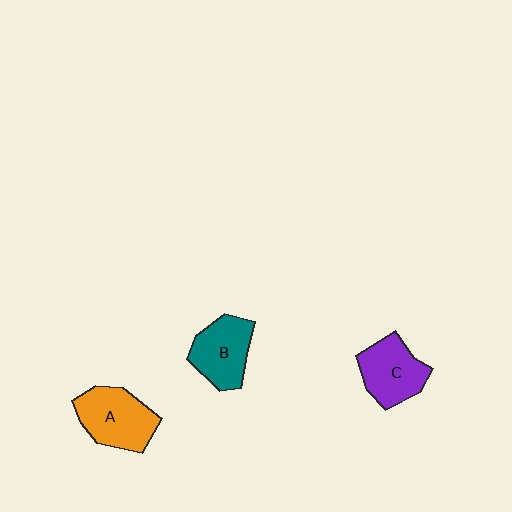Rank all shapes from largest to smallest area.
From largest to smallest: A (orange), C (purple), B (teal).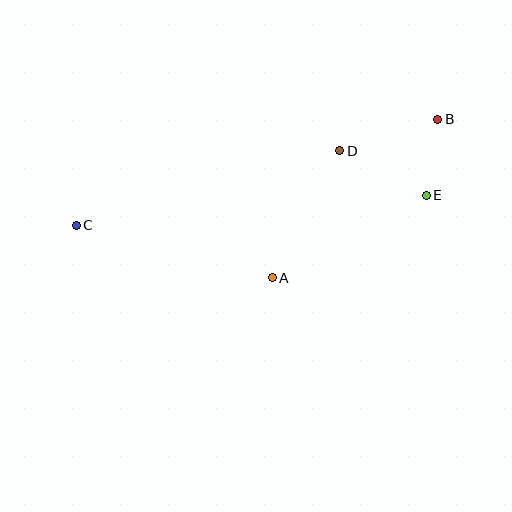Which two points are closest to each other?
Points B and E are closest to each other.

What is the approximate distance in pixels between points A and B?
The distance between A and B is approximately 229 pixels.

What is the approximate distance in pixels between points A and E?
The distance between A and E is approximately 175 pixels.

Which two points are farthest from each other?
Points B and C are farthest from each other.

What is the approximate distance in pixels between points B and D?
The distance between B and D is approximately 103 pixels.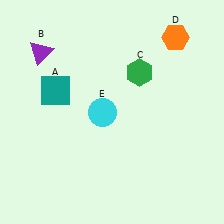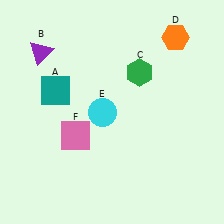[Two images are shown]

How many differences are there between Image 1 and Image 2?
There is 1 difference between the two images.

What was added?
A pink square (F) was added in Image 2.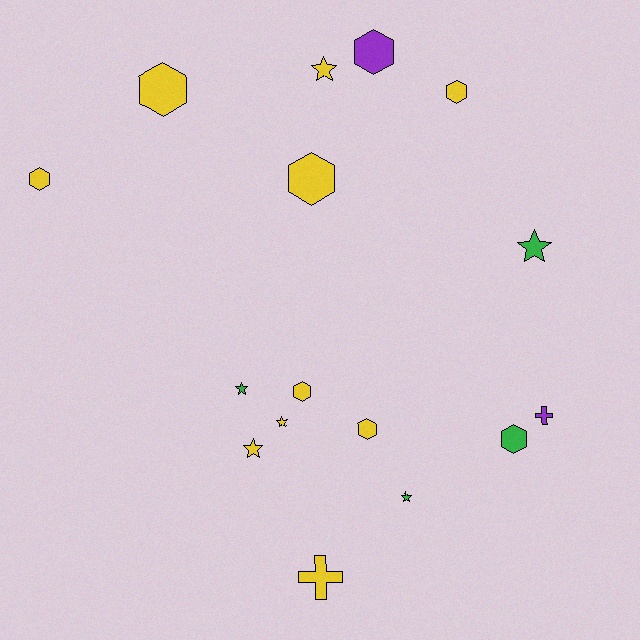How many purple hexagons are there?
There is 1 purple hexagon.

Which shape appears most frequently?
Hexagon, with 8 objects.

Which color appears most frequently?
Yellow, with 10 objects.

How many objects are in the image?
There are 16 objects.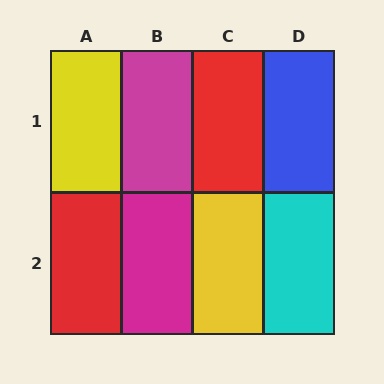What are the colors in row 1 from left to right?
Yellow, magenta, red, blue.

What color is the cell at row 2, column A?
Red.